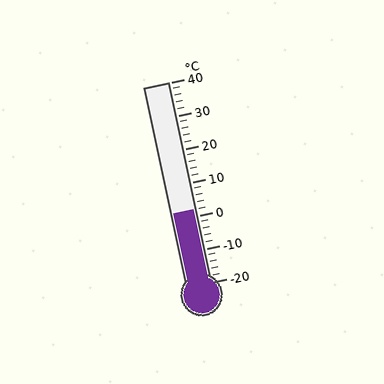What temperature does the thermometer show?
The thermometer shows approximately 2°C.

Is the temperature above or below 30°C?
The temperature is below 30°C.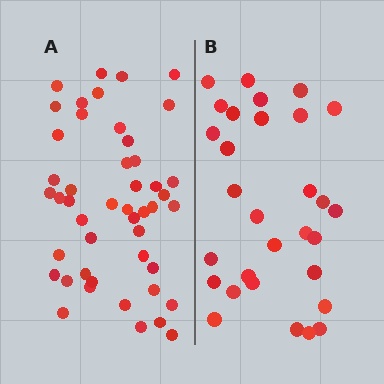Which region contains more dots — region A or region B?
Region A (the left region) has more dots.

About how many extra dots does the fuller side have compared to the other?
Region A has approximately 15 more dots than region B.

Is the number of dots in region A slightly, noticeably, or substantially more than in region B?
Region A has substantially more. The ratio is roughly 1.6 to 1.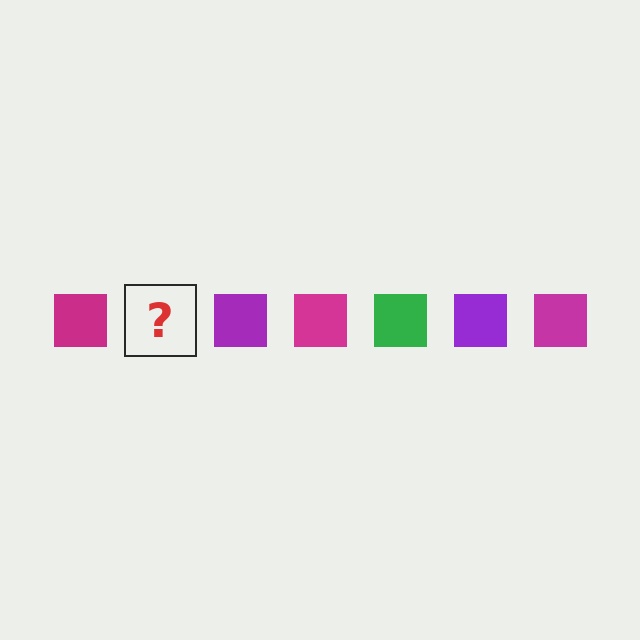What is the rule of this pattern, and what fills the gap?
The rule is that the pattern cycles through magenta, green, purple squares. The gap should be filled with a green square.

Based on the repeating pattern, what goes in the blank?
The blank should be a green square.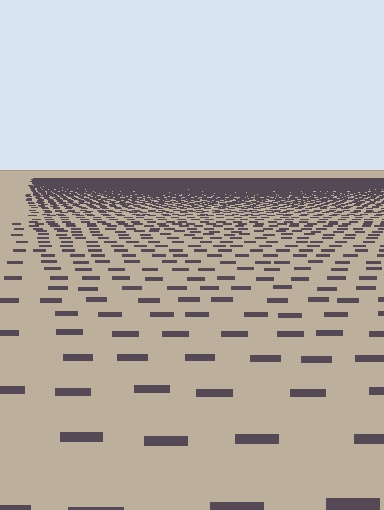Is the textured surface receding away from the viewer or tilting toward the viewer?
The surface is receding away from the viewer. Texture elements get smaller and denser toward the top.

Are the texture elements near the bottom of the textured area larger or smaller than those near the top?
Larger. Near the bottom, elements are closer to the viewer and appear at a bigger on-screen size.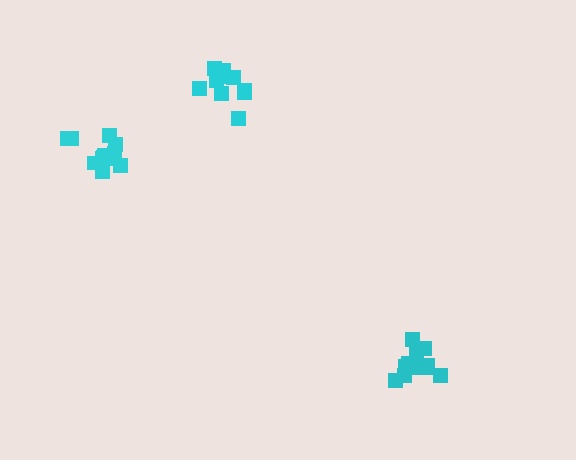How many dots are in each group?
Group 1: 11 dots, Group 2: 12 dots, Group 3: 12 dots (35 total).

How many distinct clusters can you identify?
There are 3 distinct clusters.